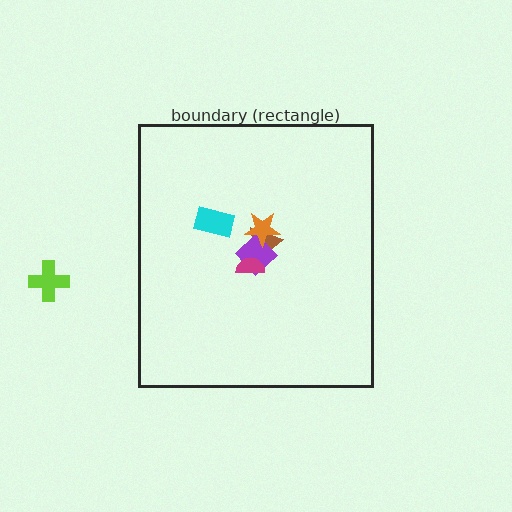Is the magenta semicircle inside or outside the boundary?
Inside.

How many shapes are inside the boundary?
5 inside, 1 outside.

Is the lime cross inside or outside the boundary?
Outside.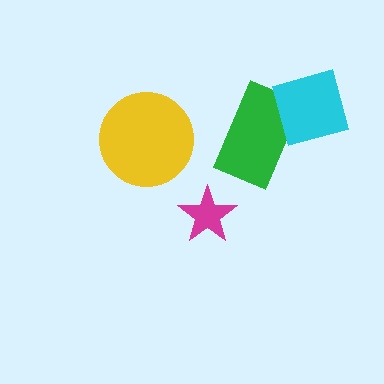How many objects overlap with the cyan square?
1 object overlaps with the cyan square.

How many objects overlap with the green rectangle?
1 object overlaps with the green rectangle.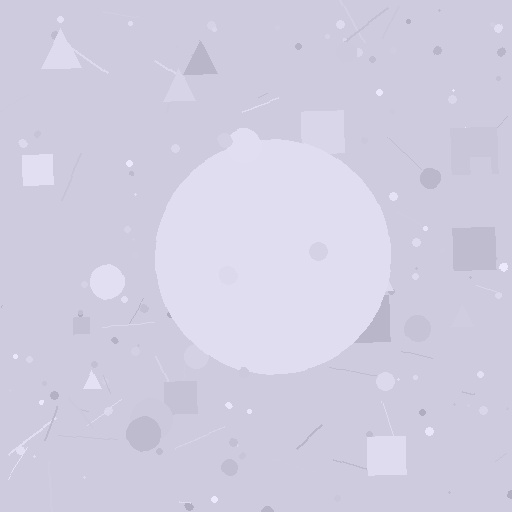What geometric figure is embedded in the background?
A circle is embedded in the background.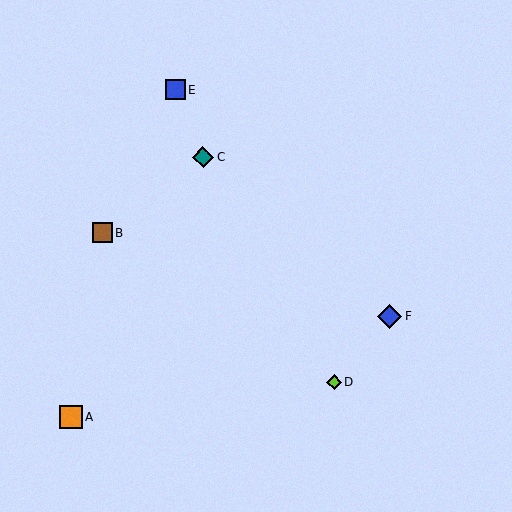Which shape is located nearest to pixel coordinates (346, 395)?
The lime diamond (labeled D) at (334, 382) is nearest to that location.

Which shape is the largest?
The blue diamond (labeled F) is the largest.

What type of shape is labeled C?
Shape C is a teal diamond.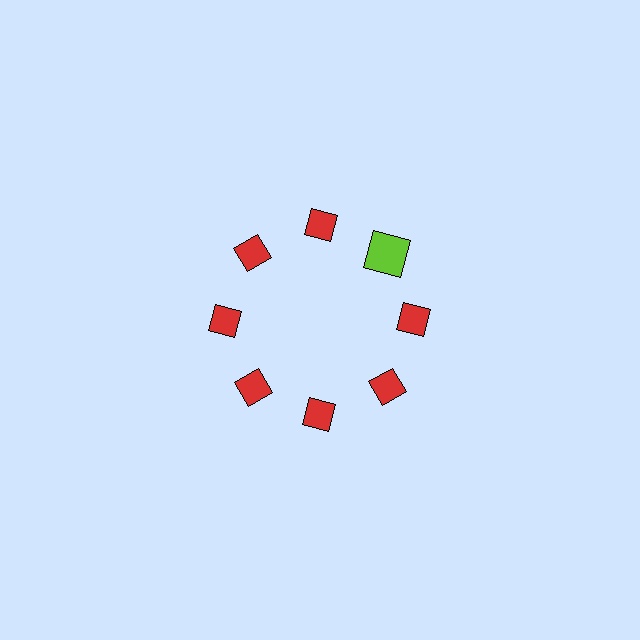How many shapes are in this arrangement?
There are 8 shapes arranged in a ring pattern.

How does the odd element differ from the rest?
It differs in both color (lime instead of red) and shape (square instead of diamond).